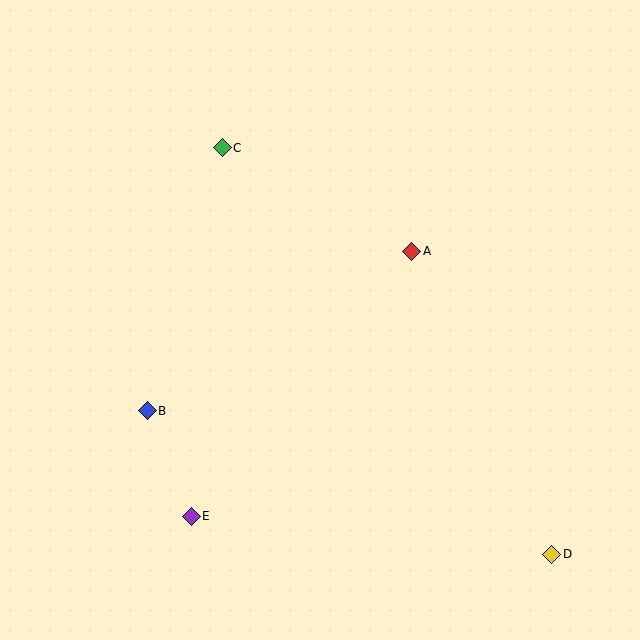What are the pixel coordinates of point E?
Point E is at (191, 516).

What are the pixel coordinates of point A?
Point A is at (412, 251).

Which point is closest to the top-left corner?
Point C is closest to the top-left corner.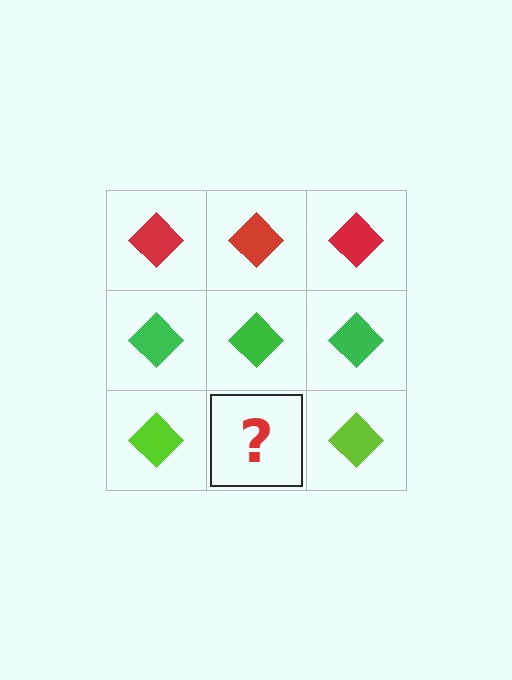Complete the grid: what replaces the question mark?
The question mark should be replaced with a lime diamond.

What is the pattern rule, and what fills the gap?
The rule is that each row has a consistent color. The gap should be filled with a lime diamond.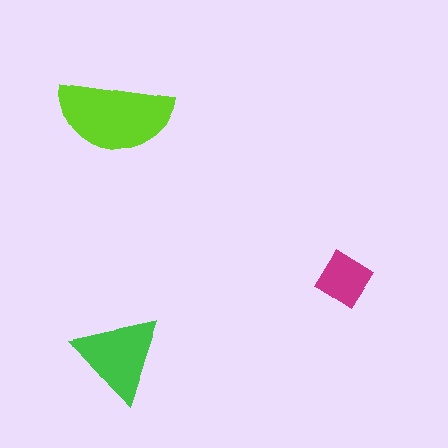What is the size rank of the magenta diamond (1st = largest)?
3rd.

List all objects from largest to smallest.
The lime semicircle, the green triangle, the magenta diamond.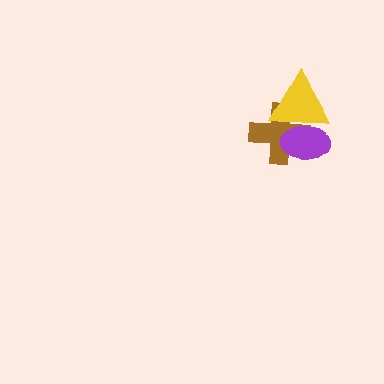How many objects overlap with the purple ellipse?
2 objects overlap with the purple ellipse.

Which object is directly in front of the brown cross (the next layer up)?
The yellow triangle is directly in front of the brown cross.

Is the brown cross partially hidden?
Yes, it is partially covered by another shape.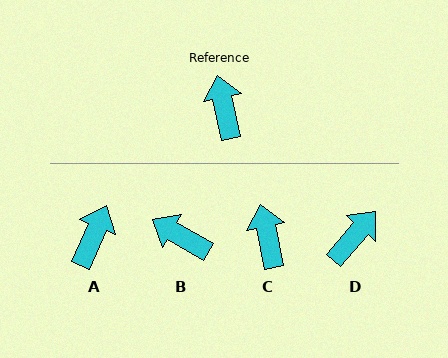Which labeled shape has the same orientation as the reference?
C.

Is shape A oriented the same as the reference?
No, it is off by about 35 degrees.